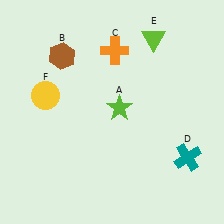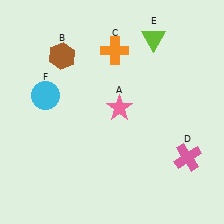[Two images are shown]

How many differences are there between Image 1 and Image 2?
There are 3 differences between the two images.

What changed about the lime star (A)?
In Image 1, A is lime. In Image 2, it changed to pink.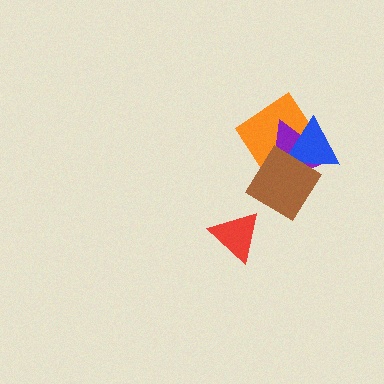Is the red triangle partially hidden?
No, no other shape covers it.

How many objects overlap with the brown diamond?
3 objects overlap with the brown diamond.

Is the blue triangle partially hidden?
Yes, it is partially covered by another shape.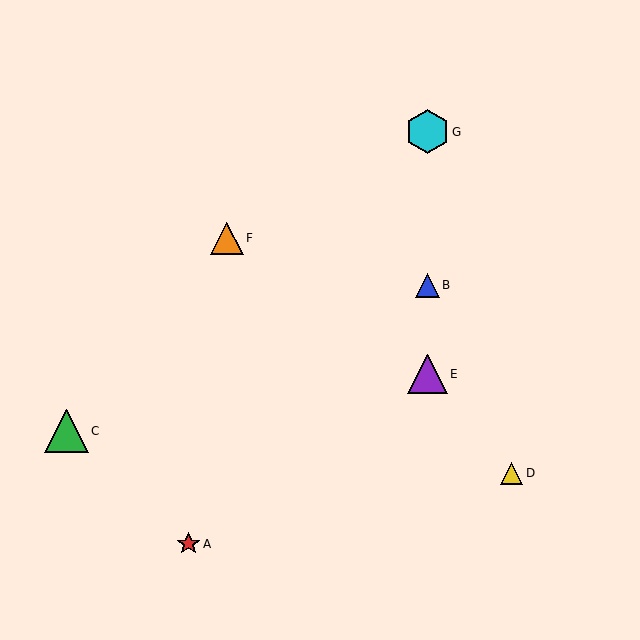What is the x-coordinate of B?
Object B is at x≈428.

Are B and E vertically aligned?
Yes, both are at x≈428.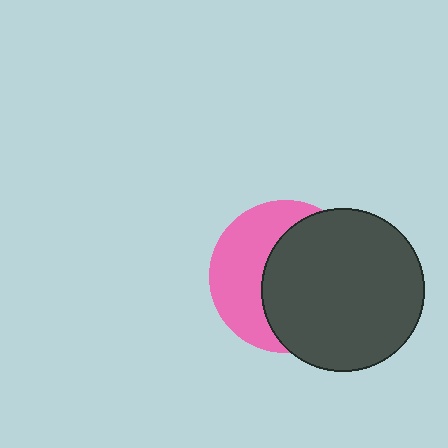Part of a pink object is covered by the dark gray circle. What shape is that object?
It is a circle.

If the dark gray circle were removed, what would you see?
You would see the complete pink circle.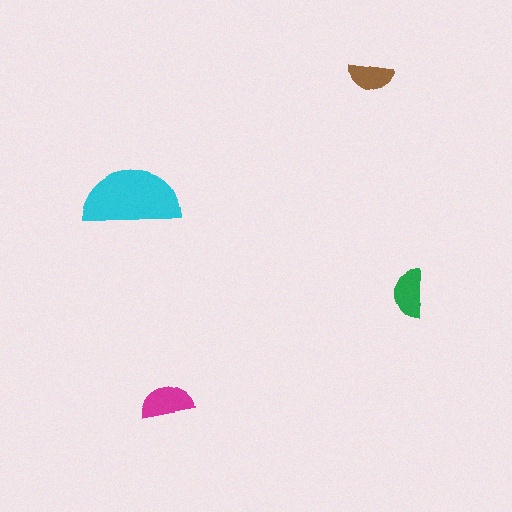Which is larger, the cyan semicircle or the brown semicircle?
The cyan one.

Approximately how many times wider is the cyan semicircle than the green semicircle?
About 2 times wider.